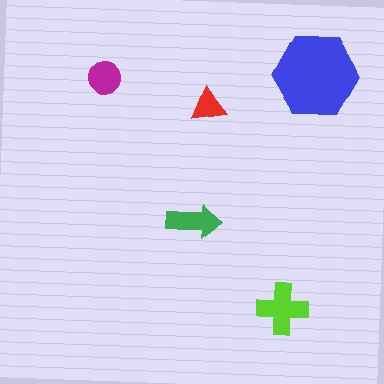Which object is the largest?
The blue hexagon.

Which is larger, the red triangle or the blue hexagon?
The blue hexagon.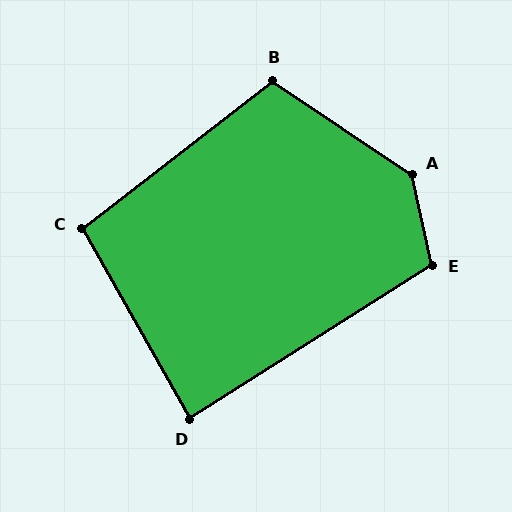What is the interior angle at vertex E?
Approximately 110 degrees (obtuse).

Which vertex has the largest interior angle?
A, at approximately 136 degrees.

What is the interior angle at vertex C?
Approximately 98 degrees (obtuse).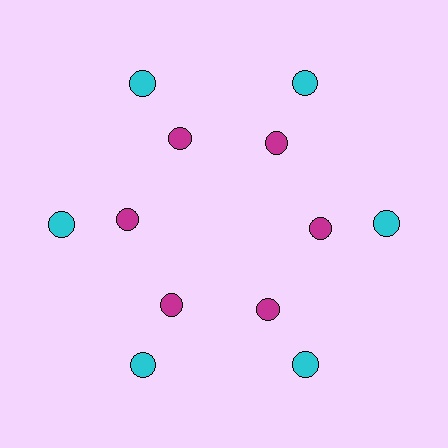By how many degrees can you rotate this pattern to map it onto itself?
The pattern maps onto itself every 60 degrees of rotation.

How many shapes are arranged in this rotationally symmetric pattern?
There are 12 shapes, arranged in 6 groups of 2.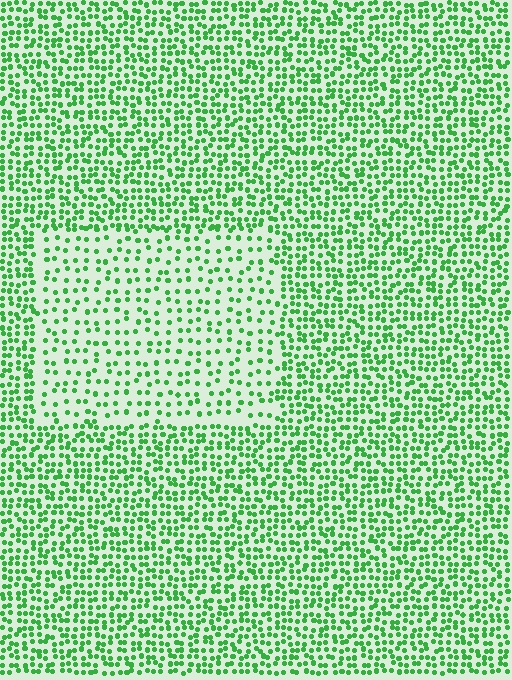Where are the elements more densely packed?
The elements are more densely packed outside the rectangle boundary.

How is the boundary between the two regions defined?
The boundary is defined by a change in element density (approximately 2.0x ratio). All elements are the same color, size, and shape.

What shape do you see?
I see a rectangle.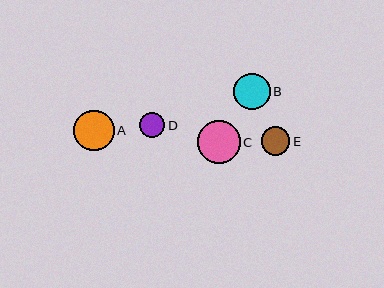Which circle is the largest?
Circle C is the largest with a size of approximately 43 pixels.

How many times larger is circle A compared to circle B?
Circle A is approximately 1.1 times the size of circle B.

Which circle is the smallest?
Circle D is the smallest with a size of approximately 25 pixels.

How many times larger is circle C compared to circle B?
Circle C is approximately 1.2 times the size of circle B.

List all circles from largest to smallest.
From largest to smallest: C, A, B, E, D.